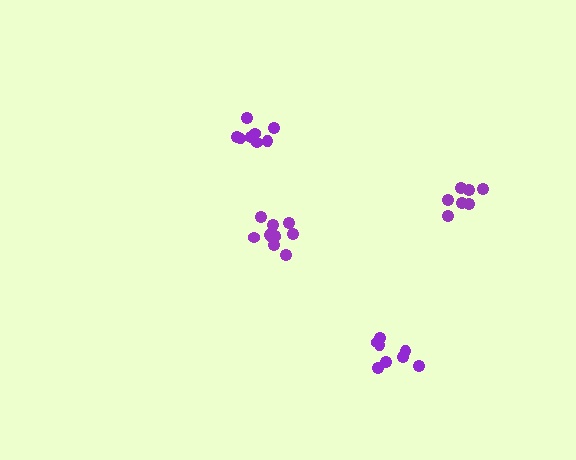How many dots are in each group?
Group 1: 8 dots, Group 2: 11 dots, Group 3: 8 dots, Group 4: 7 dots (34 total).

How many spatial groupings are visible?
There are 4 spatial groupings.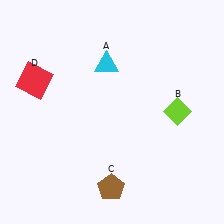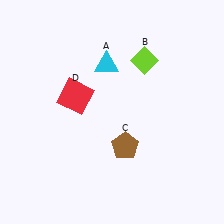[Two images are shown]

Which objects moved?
The objects that moved are: the lime diamond (B), the brown pentagon (C), the red square (D).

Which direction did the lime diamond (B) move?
The lime diamond (B) moved up.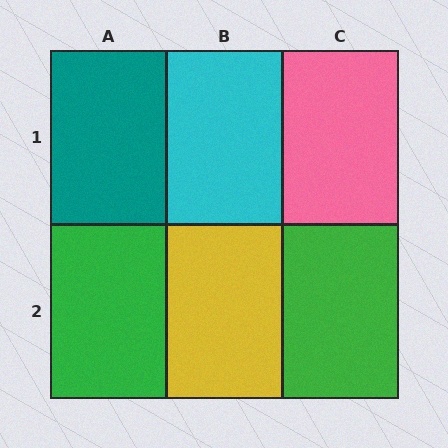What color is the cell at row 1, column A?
Teal.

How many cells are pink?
1 cell is pink.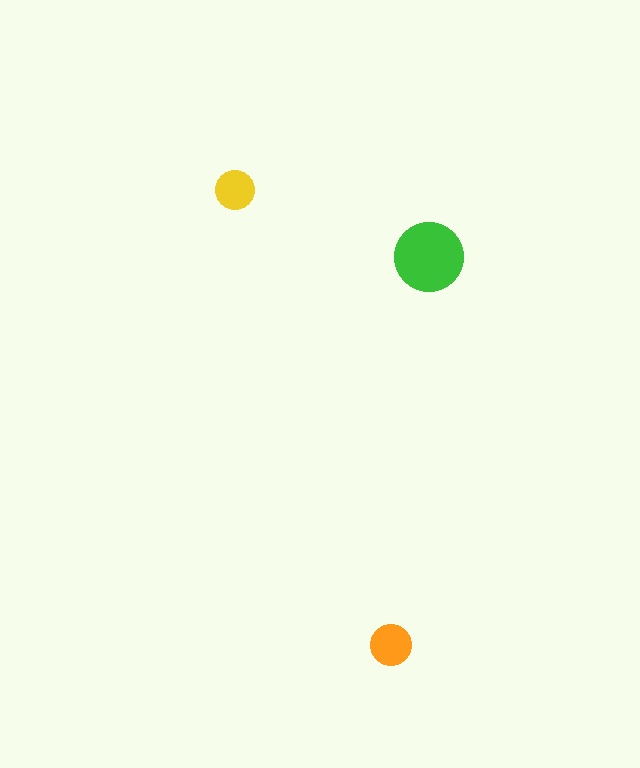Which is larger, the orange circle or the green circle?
The green one.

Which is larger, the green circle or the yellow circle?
The green one.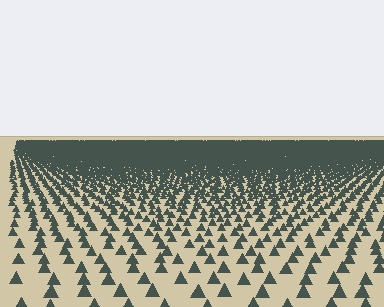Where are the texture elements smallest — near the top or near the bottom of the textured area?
Near the top.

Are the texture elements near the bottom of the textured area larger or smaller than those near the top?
Larger. Near the bottom, elements are closer to the viewer and appear at a bigger on-screen size.